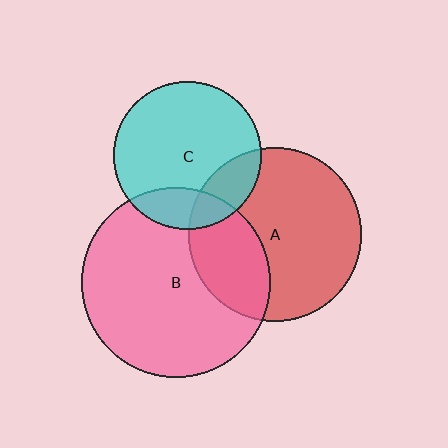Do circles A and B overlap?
Yes.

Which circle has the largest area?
Circle B (pink).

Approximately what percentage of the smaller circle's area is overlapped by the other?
Approximately 30%.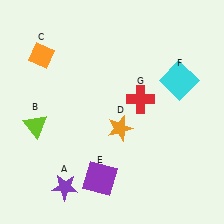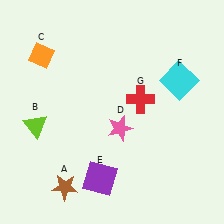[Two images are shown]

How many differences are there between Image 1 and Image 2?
There are 2 differences between the two images.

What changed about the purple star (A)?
In Image 1, A is purple. In Image 2, it changed to brown.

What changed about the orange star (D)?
In Image 1, D is orange. In Image 2, it changed to pink.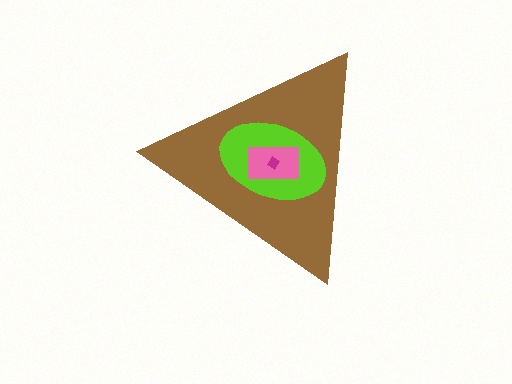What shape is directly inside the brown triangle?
The lime ellipse.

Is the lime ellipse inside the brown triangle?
Yes.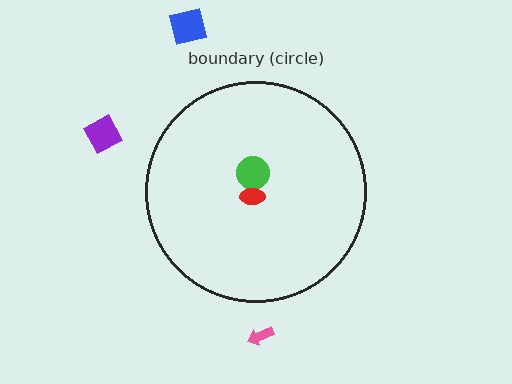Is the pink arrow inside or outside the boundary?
Outside.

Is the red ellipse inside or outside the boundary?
Inside.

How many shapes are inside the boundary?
2 inside, 3 outside.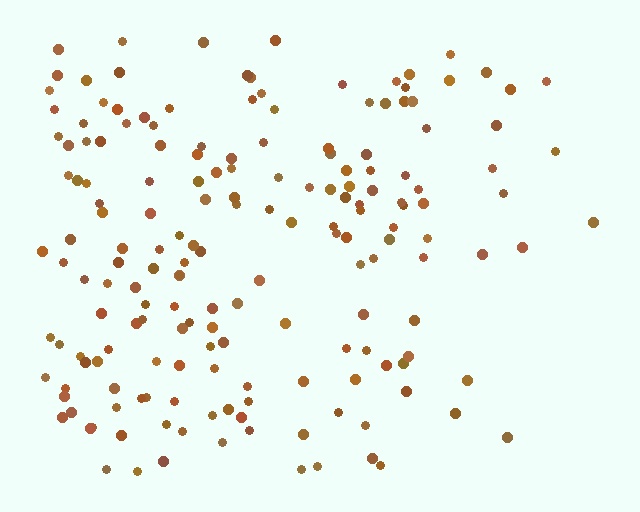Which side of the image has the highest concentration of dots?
The left.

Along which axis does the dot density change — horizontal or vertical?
Horizontal.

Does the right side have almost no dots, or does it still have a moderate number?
Still a moderate number, just noticeably fewer than the left.